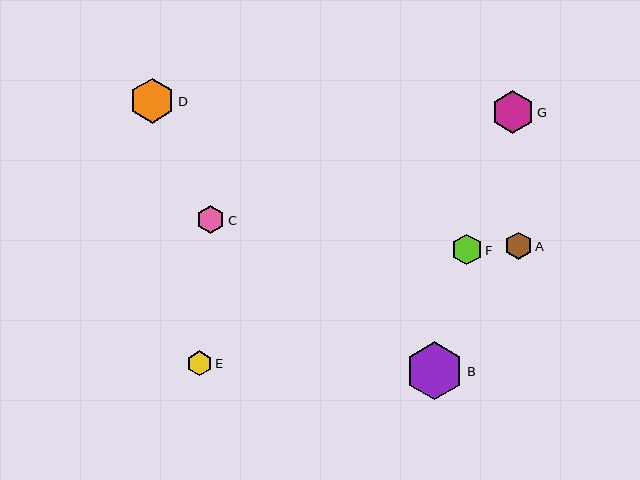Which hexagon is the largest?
Hexagon B is the largest with a size of approximately 58 pixels.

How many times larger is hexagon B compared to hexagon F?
Hexagon B is approximately 1.9 times the size of hexagon F.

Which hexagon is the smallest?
Hexagon E is the smallest with a size of approximately 25 pixels.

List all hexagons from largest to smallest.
From largest to smallest: B, D, G, F, C, A, E.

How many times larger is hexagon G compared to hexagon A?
Hexagon G is approximately 1.6 times the size of hexagon A.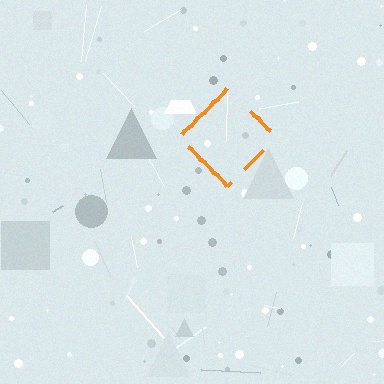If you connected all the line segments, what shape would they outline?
They would outline a diamond.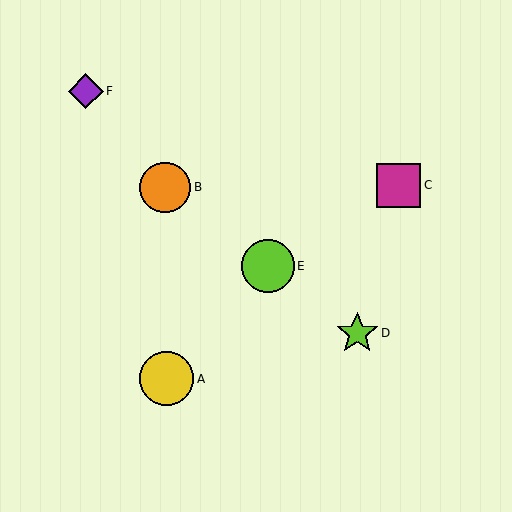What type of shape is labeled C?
Shape C is a magenta square.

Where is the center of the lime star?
The center of the lime star is at (357, 333).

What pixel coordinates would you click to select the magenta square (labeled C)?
Click at (399, 185) to select the magenta square C.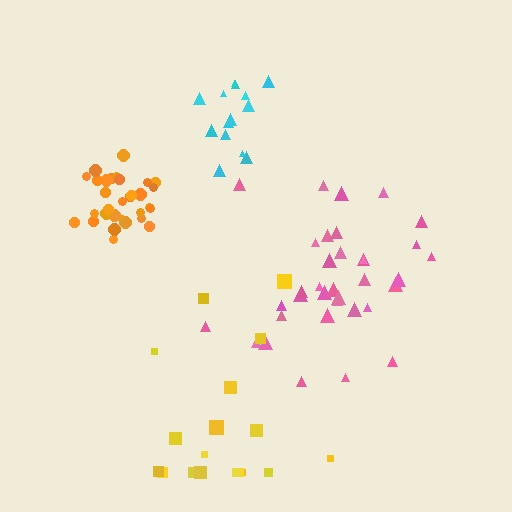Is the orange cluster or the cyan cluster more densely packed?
Orange.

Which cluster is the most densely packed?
Orange.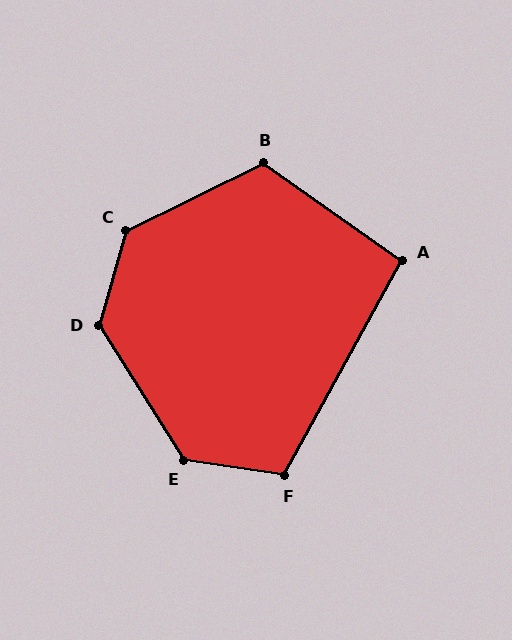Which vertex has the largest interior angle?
C, at approximately 133 degrees.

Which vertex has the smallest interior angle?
A, at approximately 97 degrees.